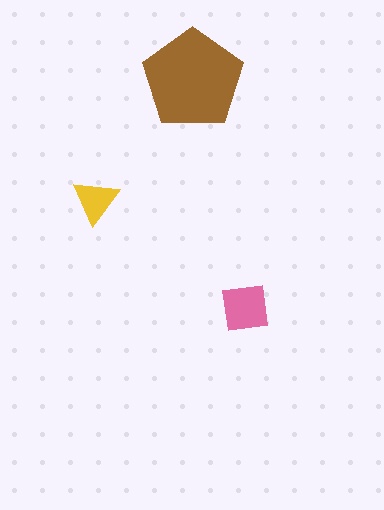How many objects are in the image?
There are 3 objects in the image.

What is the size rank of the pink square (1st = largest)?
2nd.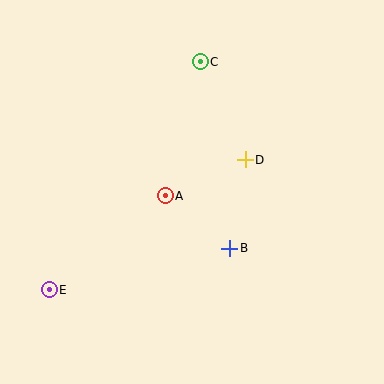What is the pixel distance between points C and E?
The distance between C and E is 274 pixels.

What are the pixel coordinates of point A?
Point A is at (165, 196).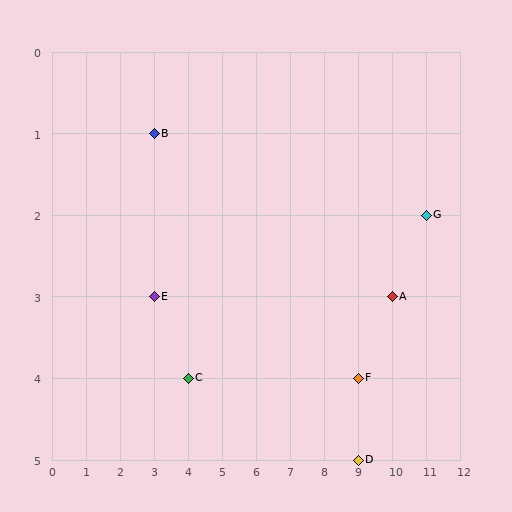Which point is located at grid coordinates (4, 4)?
Point C is at (4, 4).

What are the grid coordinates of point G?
Point G is at grid coordinates (11, 2).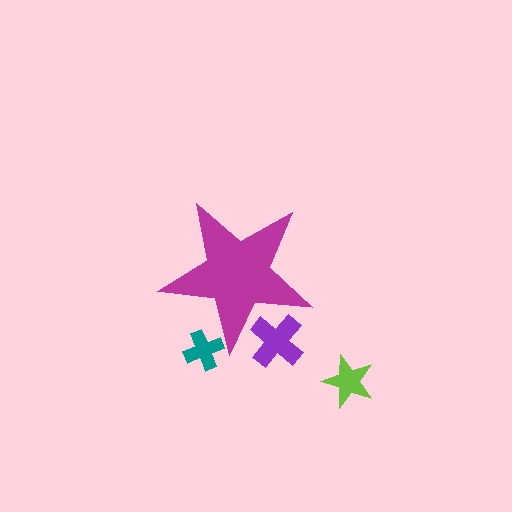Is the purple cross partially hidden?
Yes, the purple cross is partially hidden behind the magenta star.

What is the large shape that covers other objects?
A magenta star.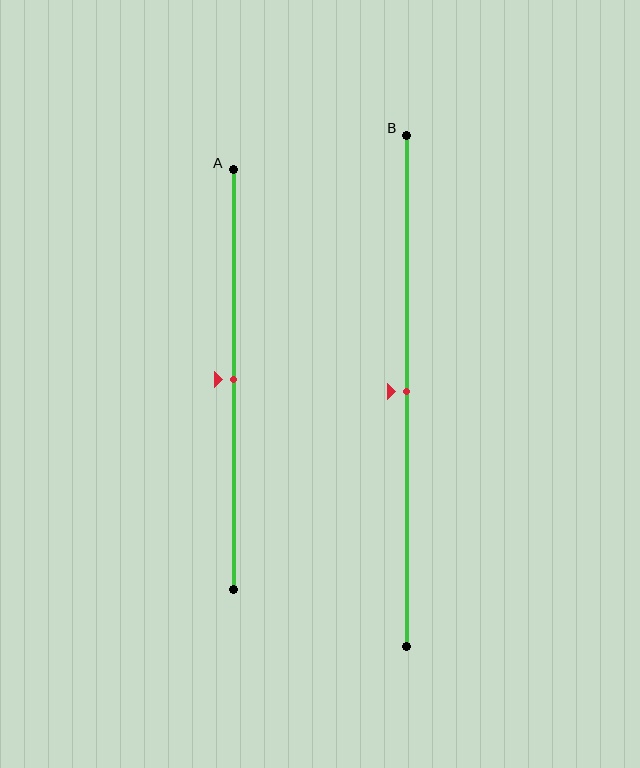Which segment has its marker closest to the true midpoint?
Segment A has its marker closest to the true midpoint.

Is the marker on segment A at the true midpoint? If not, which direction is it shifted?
Yes, the marker on segment A is at the true midpoint.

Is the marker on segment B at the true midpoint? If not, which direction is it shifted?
Yes, the marker on segment B is at the true midpoint.